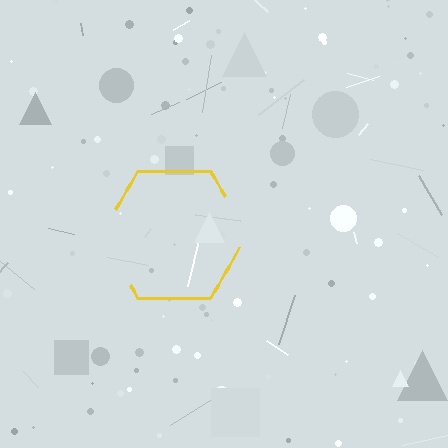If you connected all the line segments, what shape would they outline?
They would outline a hexagon.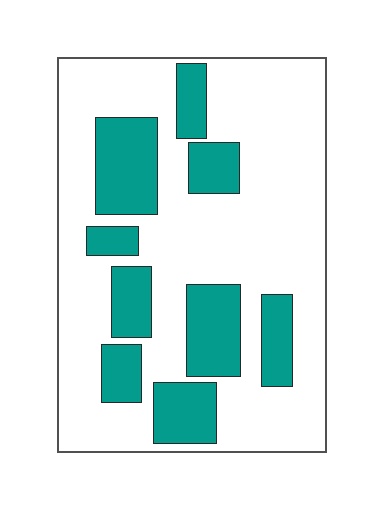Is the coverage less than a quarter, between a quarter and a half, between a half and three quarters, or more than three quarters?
Between a quarter and a half.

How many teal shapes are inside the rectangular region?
9.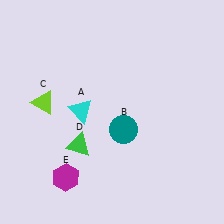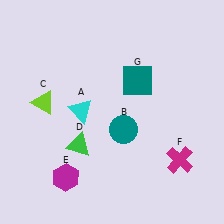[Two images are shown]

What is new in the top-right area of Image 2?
A teal square (G) was added in the top-right area of Image 2.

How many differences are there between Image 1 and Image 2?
There are 2 differences between the two images.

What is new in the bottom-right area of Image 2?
A magenta cross (F) was added in the bottom-right area of Image 2.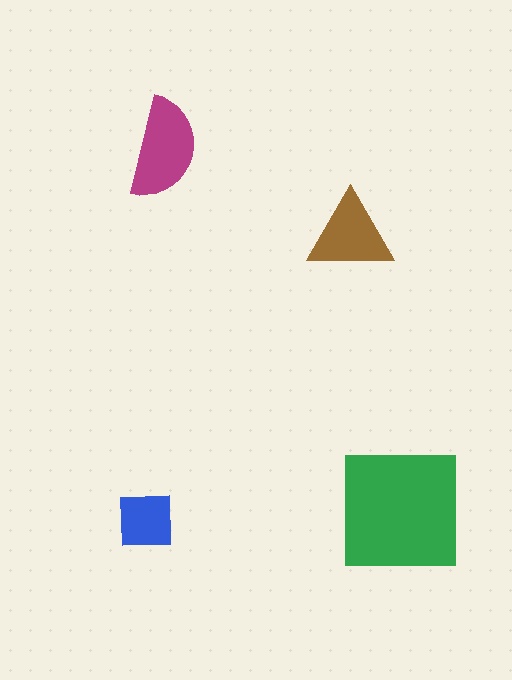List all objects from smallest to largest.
The blue square, the brown triangle, the magenta semicircle, the green square.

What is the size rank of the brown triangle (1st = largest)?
3rd.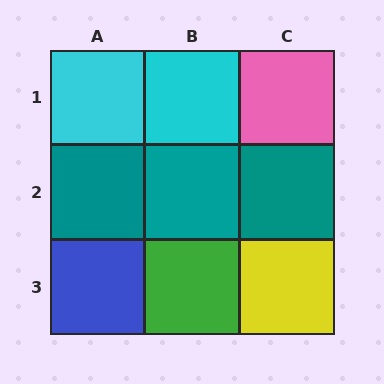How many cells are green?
1 cell is green.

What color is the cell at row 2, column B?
Teal.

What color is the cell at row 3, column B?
Green.